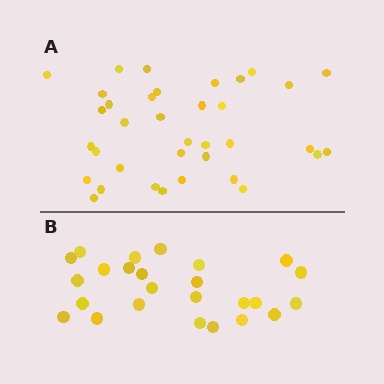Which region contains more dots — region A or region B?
Region A (the top region) has more dots.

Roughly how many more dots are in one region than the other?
Region A has roughly 12 or so more dots than region B.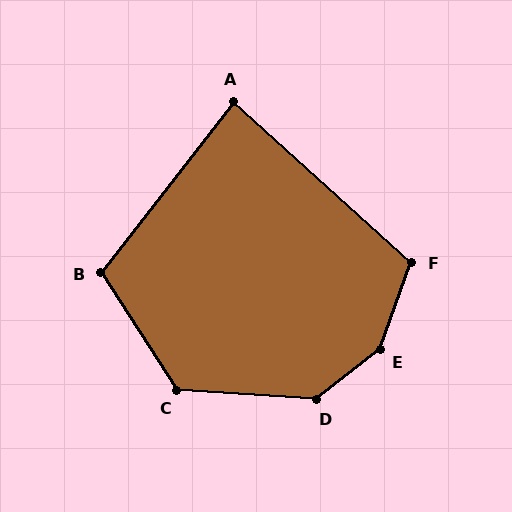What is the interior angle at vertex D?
Approximately 138 degrees (obtuse).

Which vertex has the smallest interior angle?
A, at approximately 86 degrees.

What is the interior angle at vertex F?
Approximately 112 degrees (obtuse).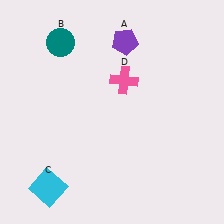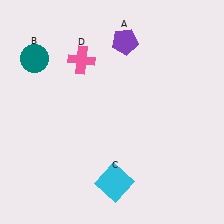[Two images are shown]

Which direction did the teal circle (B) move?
The teal circle (B) moved left.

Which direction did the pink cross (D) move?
The pink cross (D) moved left.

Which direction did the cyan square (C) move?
The cyan square (C) moved right.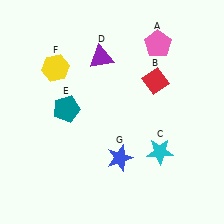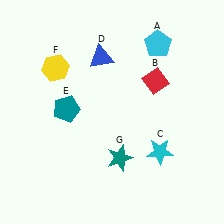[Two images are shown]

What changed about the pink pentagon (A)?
In Image 1, A is pink. In Image 2, it changed to cyan.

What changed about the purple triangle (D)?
In Image 1, D is purple. In Image 2, it changed to blue.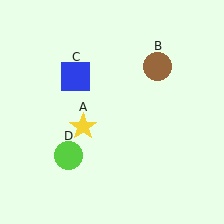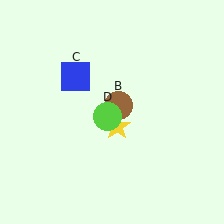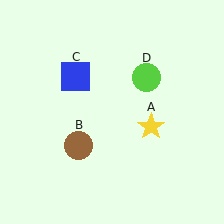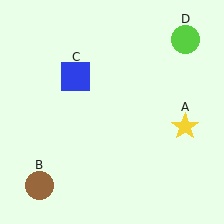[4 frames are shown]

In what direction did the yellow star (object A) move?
The yellow star (object A) moved right.